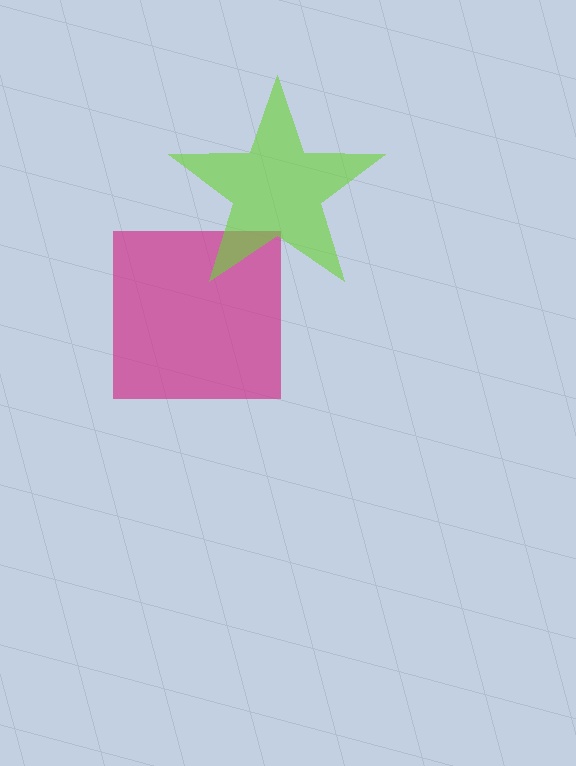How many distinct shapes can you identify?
There are 2 distinct shapes: a magenta square, a lime star.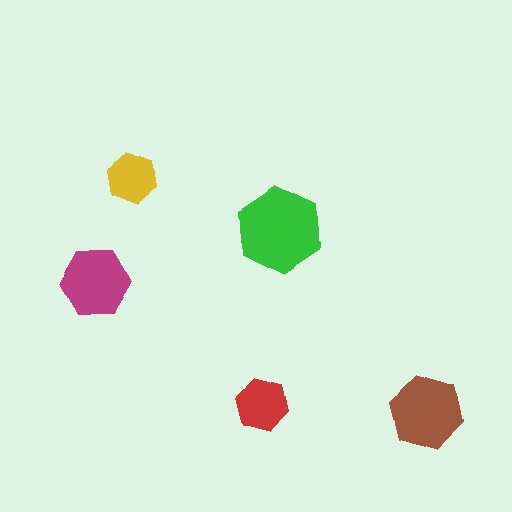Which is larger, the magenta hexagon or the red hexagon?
The magenta one.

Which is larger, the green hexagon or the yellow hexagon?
The green one.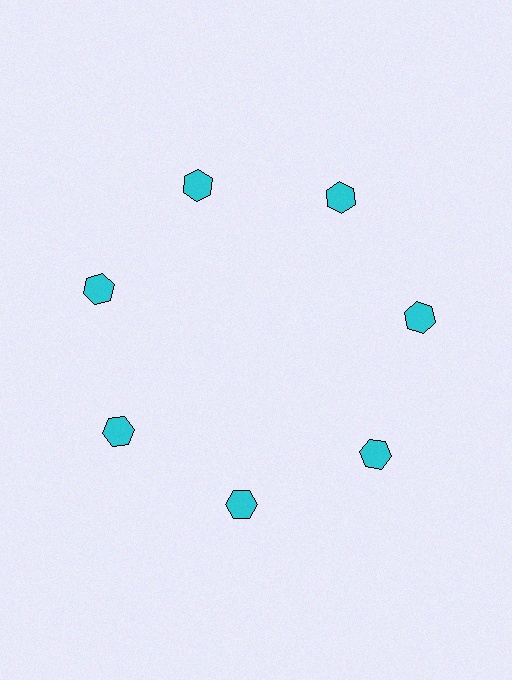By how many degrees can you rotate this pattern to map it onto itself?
The pattern maps onto itself every 51 degrees of rotation.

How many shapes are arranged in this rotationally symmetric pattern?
There are 7 shapes, arranged in 7 groups of 1.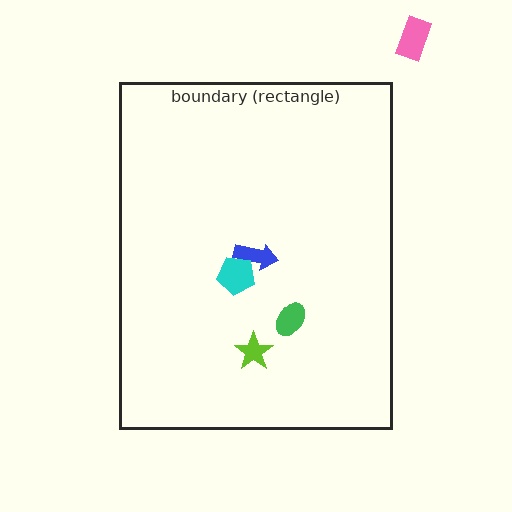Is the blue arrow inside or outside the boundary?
Inside.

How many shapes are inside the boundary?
4 inside, 1 outside.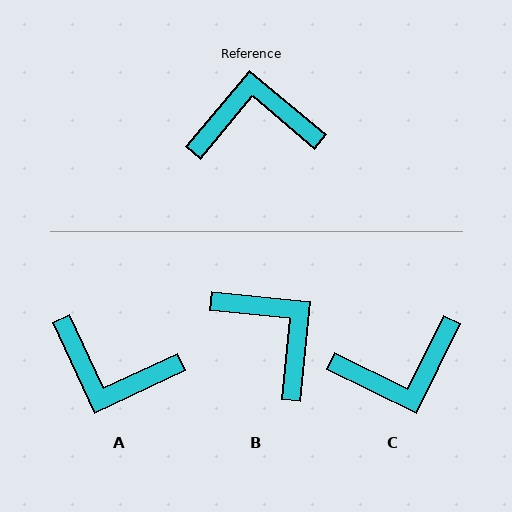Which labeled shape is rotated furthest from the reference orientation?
C, about 166 degrees away.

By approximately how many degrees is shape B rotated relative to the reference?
Approximately 56 degrees clockwise.